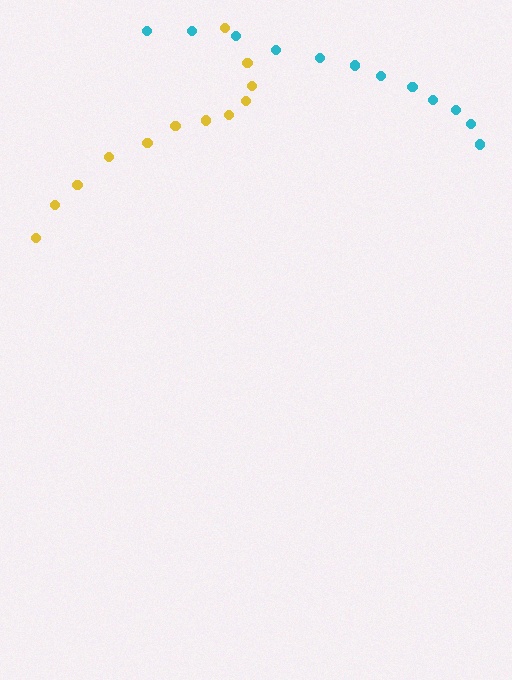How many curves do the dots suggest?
There are 2 distinct paths.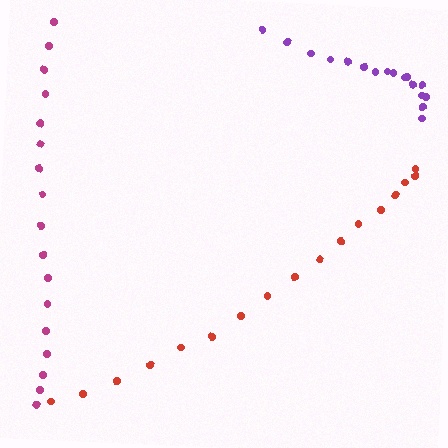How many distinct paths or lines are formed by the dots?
There are 3 distinct paths.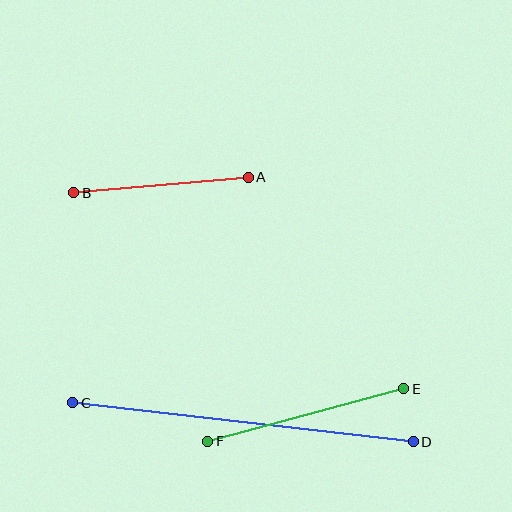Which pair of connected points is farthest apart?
Points C and D are farthest apart.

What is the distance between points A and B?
The distance is approximately 175 pixels.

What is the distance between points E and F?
The distance is approximately 203 pixels.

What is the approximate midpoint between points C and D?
The midpoint is at approximately (243, 422) pixels.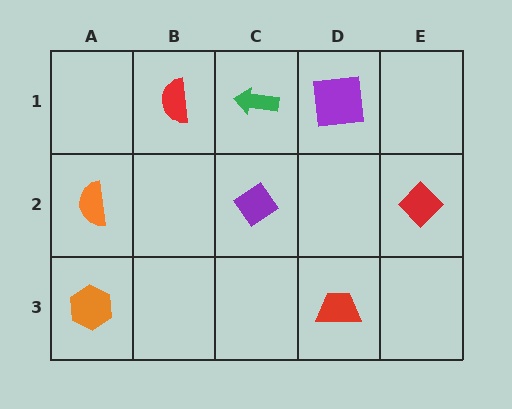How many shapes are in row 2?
3 shapes.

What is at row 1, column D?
A purple square.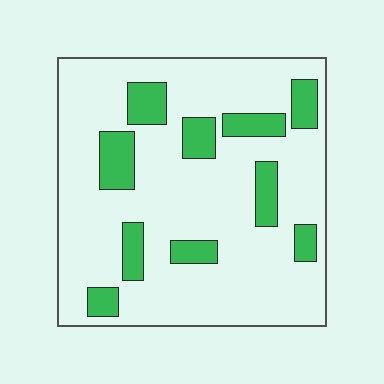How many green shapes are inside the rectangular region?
10.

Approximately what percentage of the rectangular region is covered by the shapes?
Approximately 20%.